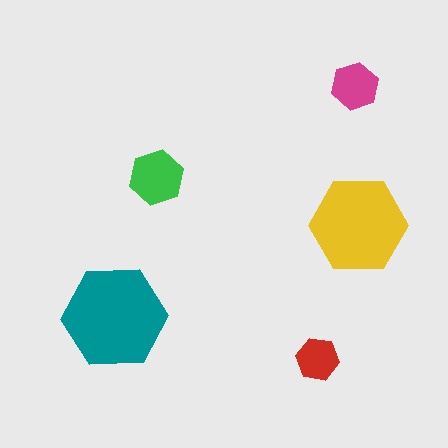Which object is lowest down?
The red hexagon is bottommost.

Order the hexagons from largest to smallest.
the teal one, the yellow one, the green one, the magenta one, the red one.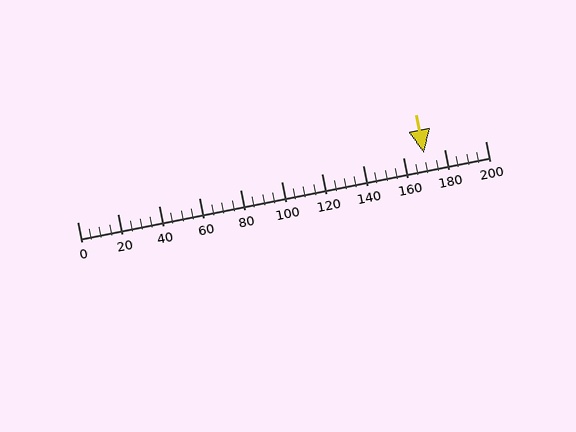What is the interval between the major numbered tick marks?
The major tick marks are spaced 20 units apart.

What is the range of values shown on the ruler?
The ruler shows values from 0 to 200.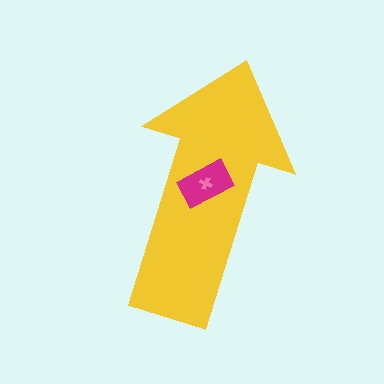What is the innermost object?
The pink cross.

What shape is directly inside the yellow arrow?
The magenta rectangle.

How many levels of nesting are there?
3.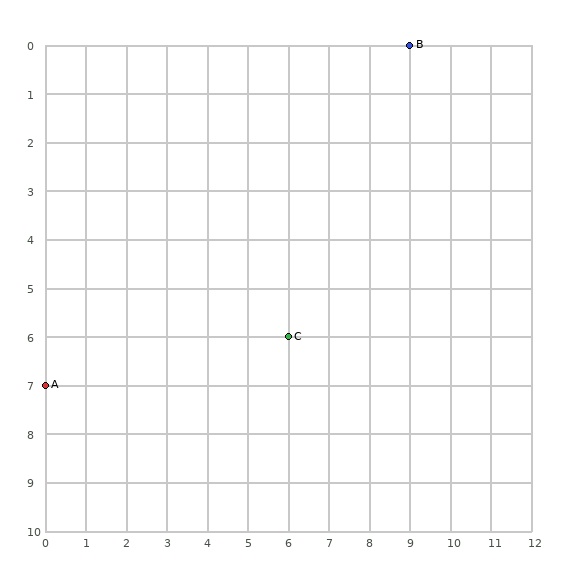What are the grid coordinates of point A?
Point A is at grid coordinates (0, 7).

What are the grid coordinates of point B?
Point B is at grid coordinates (9, 0).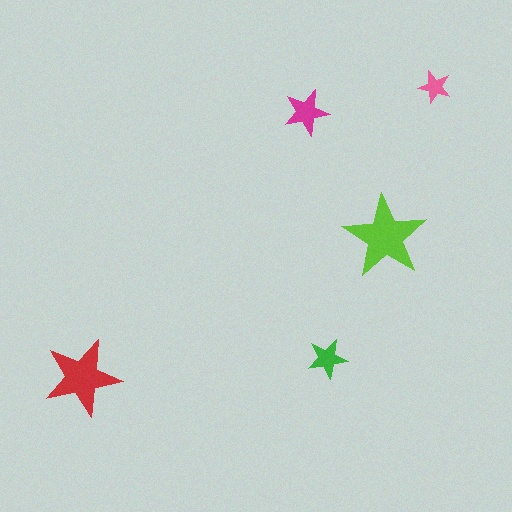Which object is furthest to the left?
The red star is leftmost.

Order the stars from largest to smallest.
the lime one, the red one, the magenta one, the green one, the pink one.